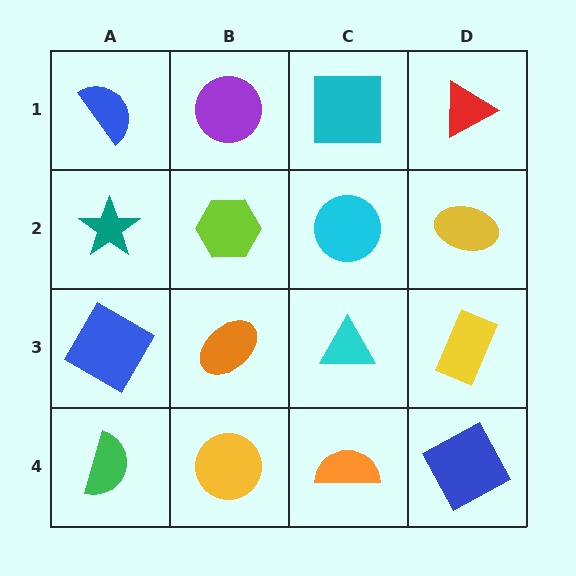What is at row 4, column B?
A yellow circle.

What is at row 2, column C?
A cyan circle.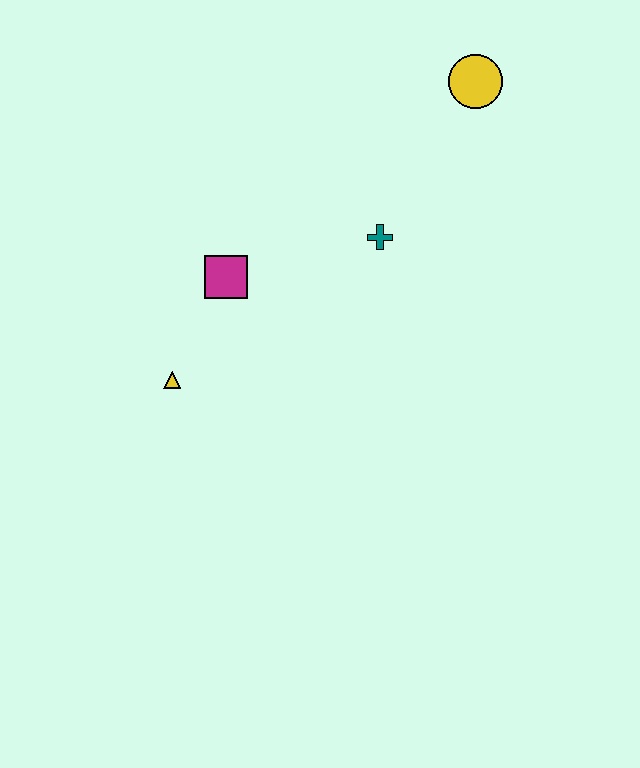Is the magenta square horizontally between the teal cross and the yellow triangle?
Yes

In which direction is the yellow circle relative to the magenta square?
The yellow circle is to the right of the magenta square.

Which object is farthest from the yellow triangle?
The yellow circle is farthest from the yellow triangle.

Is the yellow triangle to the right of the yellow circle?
No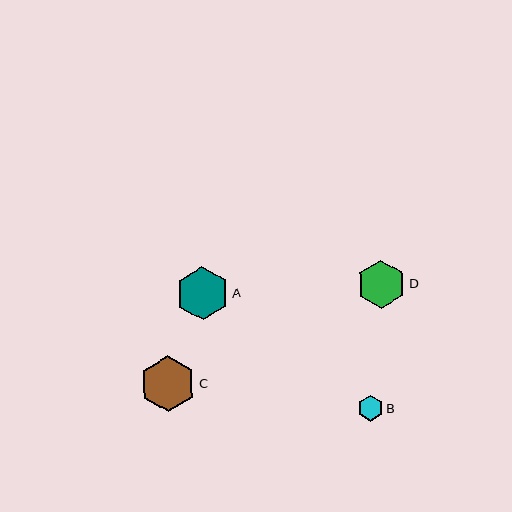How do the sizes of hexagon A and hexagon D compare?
Hexagon A and hexagon D are approximately the same size.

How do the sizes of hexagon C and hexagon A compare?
Hexagon C and hexagon A are approximately the same size.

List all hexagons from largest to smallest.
From largest to smallest: C, A, D, B.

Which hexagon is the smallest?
Hexagon B is the smallest with a size of approximately 26 pixels.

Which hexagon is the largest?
Hexagon C is the largest with a size of approximately 56 pixels.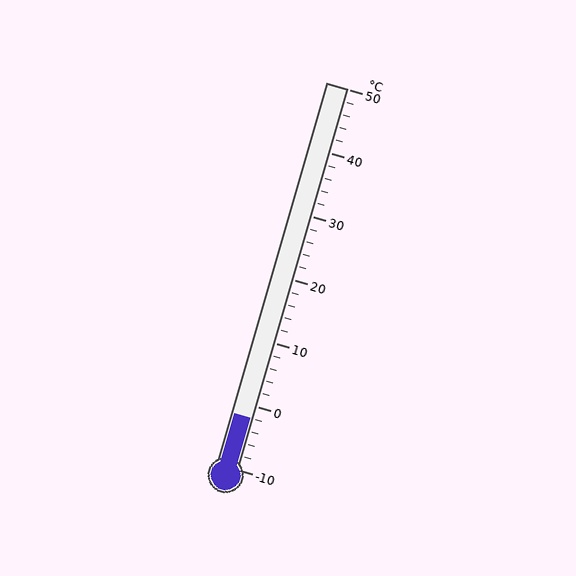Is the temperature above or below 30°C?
The temperature is below 30°C.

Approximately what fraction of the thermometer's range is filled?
The thermometer is filled to approximately 15% of its range.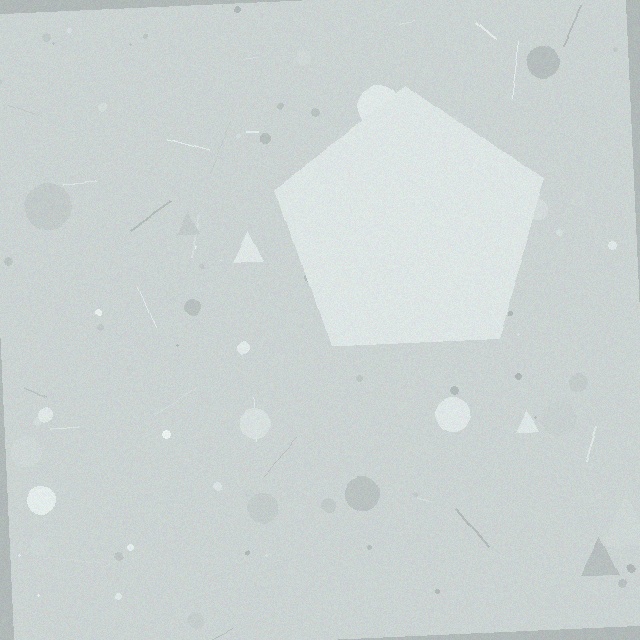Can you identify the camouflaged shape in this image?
The camouflaged shape is a pentagon.